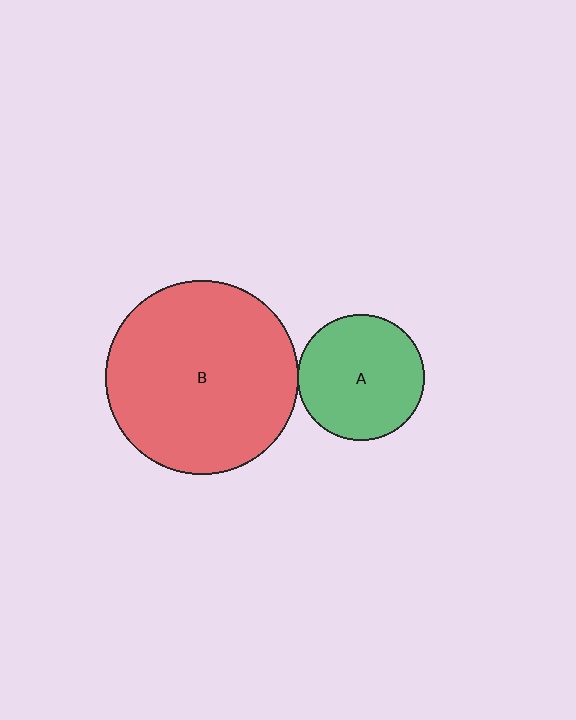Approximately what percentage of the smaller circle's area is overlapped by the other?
Approximately 5%.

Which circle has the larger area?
Circle B (red).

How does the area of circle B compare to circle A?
Approximately 2.3 times.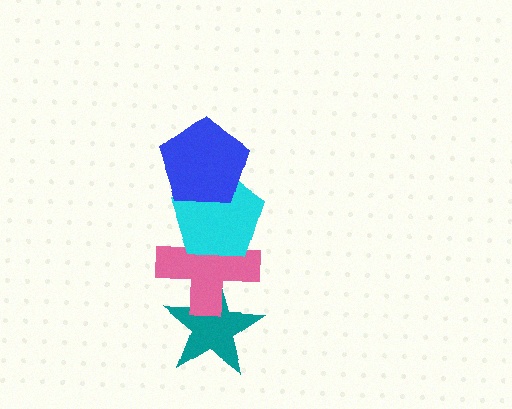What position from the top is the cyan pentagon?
The cyan pentagon is 2nd from the top.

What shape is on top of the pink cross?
The cyan pentagon is on top of the pink cross.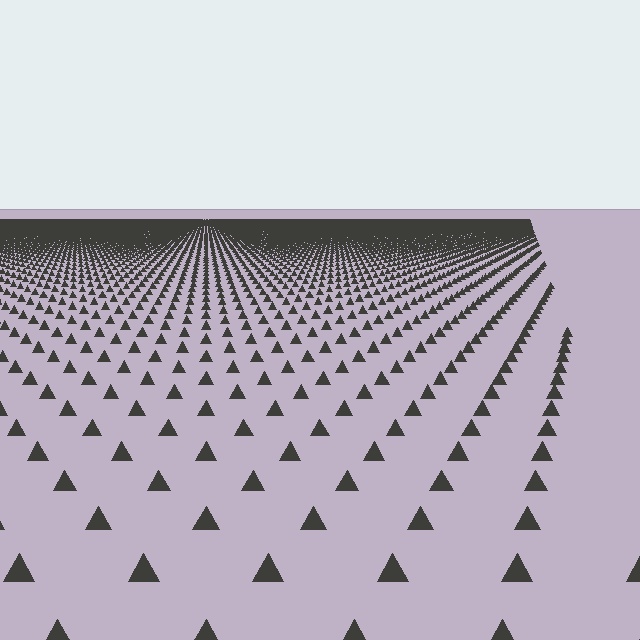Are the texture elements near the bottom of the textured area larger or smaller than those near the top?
Larger. Near the bottom, elements are closer to the viewer and appear at a bigger on-screen size.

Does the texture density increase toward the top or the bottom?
Density increases toward the top.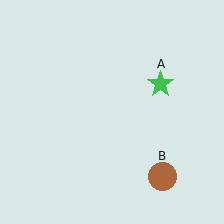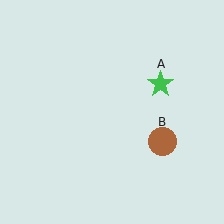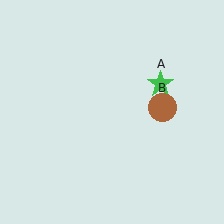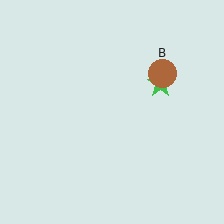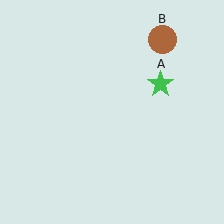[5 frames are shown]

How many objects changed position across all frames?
1 object changed position: brown circle (object B).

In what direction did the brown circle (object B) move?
The brown circle (object B) moved up.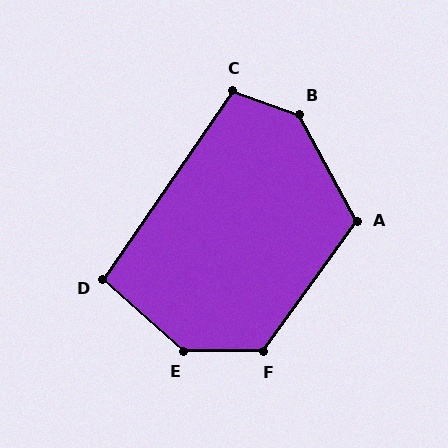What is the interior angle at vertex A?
Approximately 116 degrees (obtuse).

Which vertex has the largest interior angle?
E, at approximately 139 degrees.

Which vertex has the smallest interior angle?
D, at approximately 97 degrees.